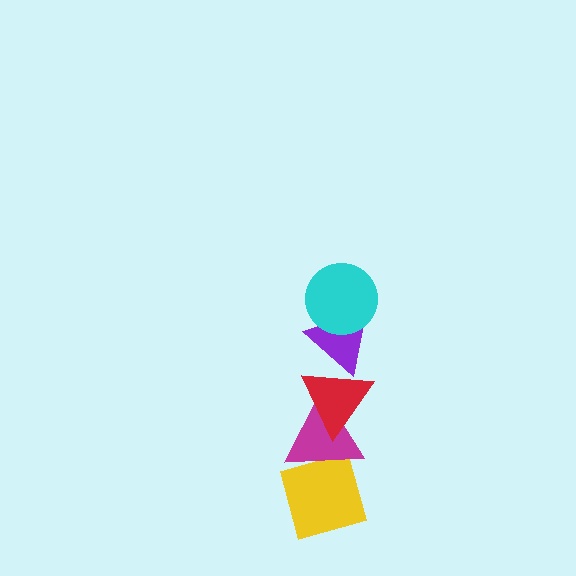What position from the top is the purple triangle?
The purple triangle is 2nd from the top.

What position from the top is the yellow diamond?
The yellow diamond is 5th from the top.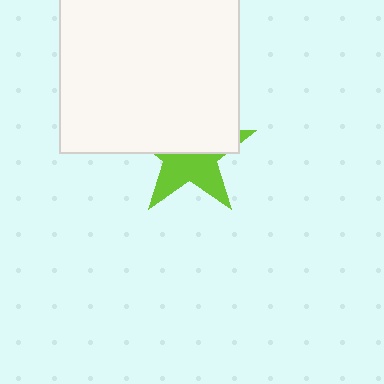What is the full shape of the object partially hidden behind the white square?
The partially hidden object is a lime star.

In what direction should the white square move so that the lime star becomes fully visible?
The white square should move up. That is the shortest direction to clear the overlap and leave the lime star fully visible.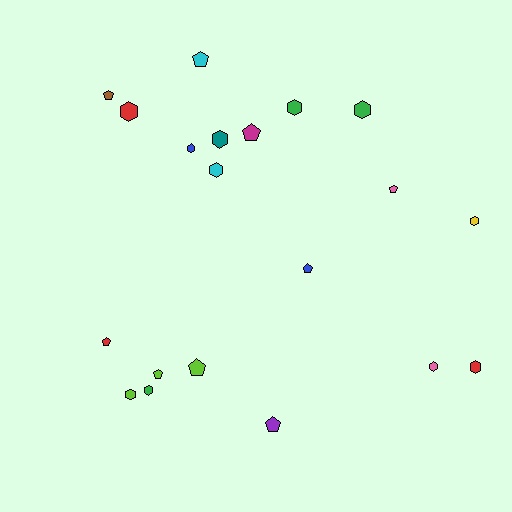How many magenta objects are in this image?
There is 1 magenta object.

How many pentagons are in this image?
There are 9 pentagons.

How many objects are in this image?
There are 20 objects.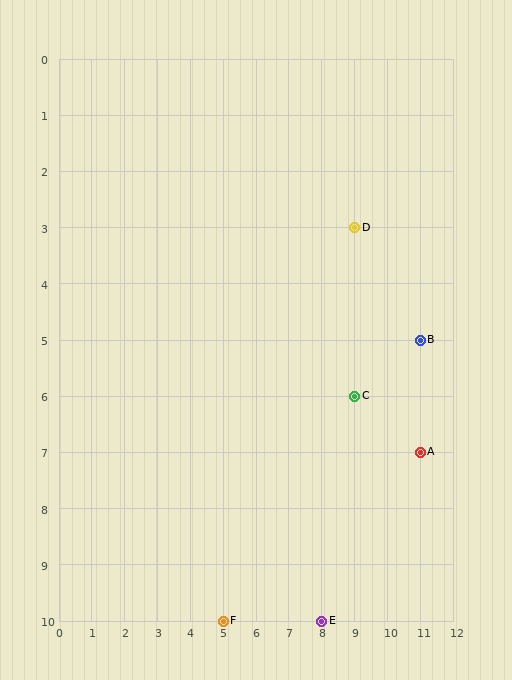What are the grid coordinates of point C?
Point C is at grid coordinates (9, 6).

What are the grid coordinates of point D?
Point D is at grid coordinates (9, 3).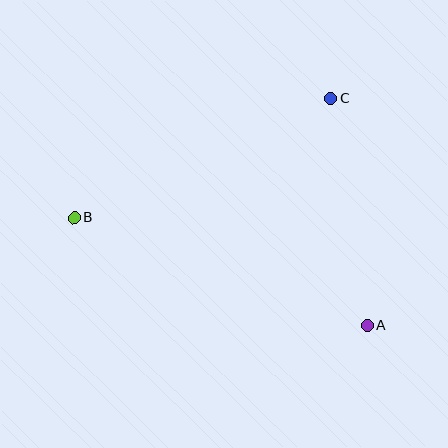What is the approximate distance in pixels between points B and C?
The distance between B and C is approximately 283 pixels.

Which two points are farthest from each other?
Points A and B are farthest from each other.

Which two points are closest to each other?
Points A and C are closest to each other.